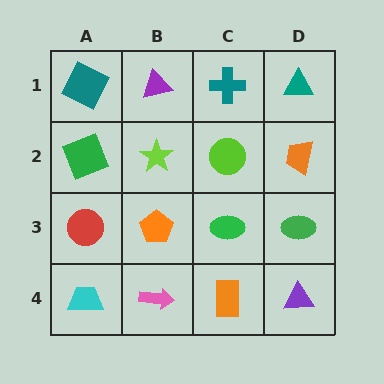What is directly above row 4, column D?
A green ellipse.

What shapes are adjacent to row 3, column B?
A lime star (row 2, column B), a pink arrow (row 4, column B), a red circle (row 3, column A), a green ellipse (row 3, column C).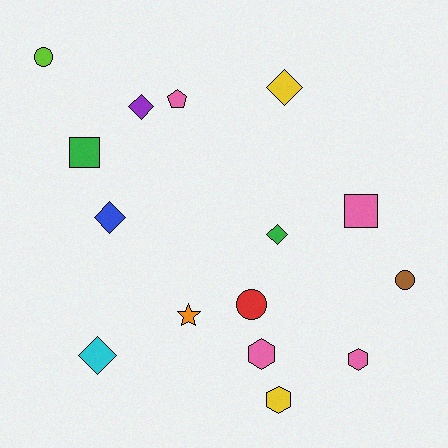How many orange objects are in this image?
There is 1 orange object.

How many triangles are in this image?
There are no triangles.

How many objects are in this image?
There are 15 objects.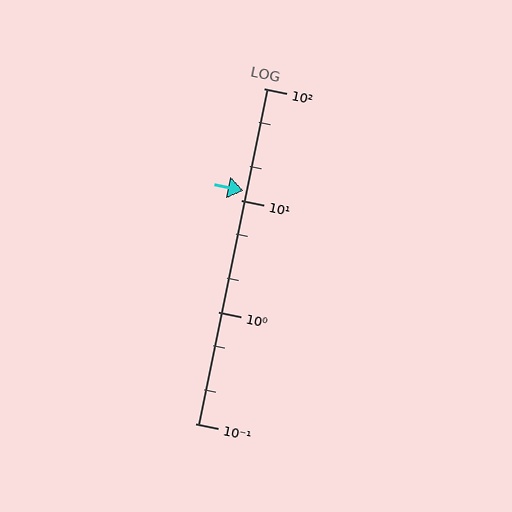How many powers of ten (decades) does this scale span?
The scale spans 3 decades, from 0.1 to 100.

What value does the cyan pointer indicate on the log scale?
The pointer indicates approximately 12.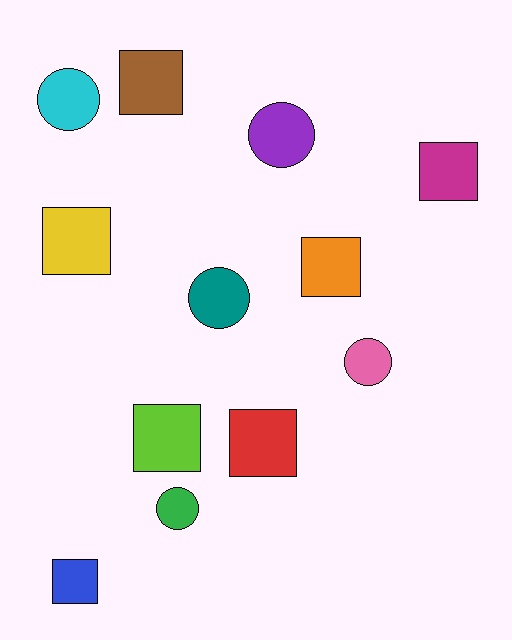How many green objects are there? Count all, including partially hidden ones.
There is 1 green object.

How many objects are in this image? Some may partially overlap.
There are 12 objects.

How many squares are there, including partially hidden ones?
There are 7 squares.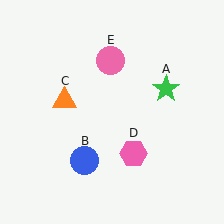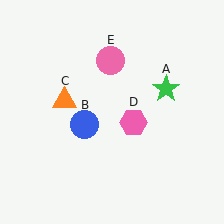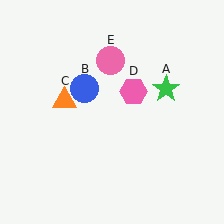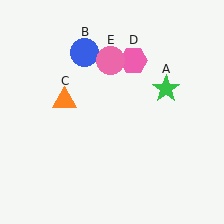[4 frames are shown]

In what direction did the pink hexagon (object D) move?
The pink hexagon (object D) moved up.